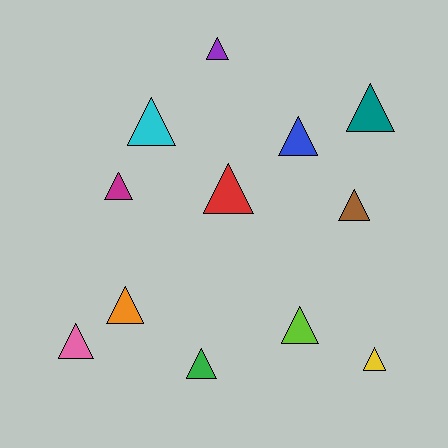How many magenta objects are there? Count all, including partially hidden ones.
There is 1 magenta object.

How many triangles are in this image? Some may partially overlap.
There are 12 triangles.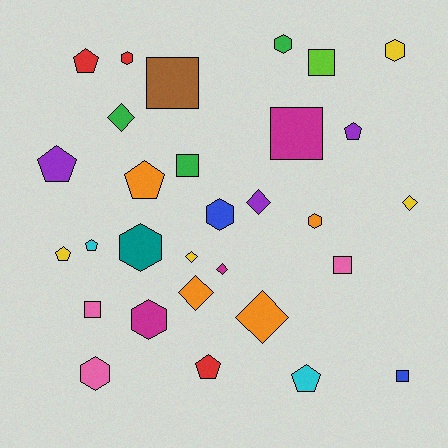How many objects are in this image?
There are 30 objects.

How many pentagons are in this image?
There are 8 pentagons.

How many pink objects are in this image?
There are 3 pink objects.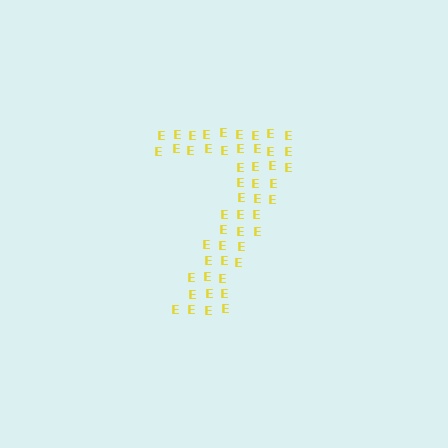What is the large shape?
The large shape is the digit 7.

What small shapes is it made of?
It is made of small letter E's.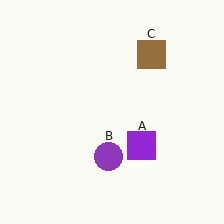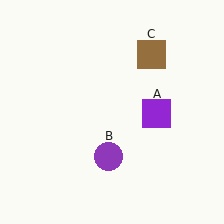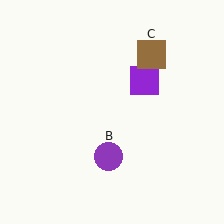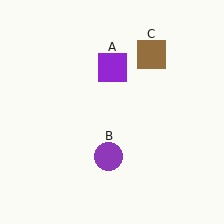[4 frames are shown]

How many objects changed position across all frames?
1 object changed position: purple square (object A).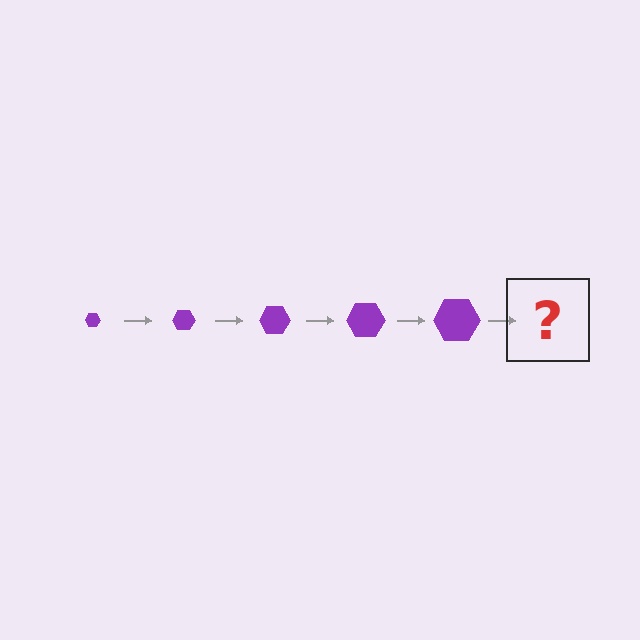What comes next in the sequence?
The next element should be a purple hexagon, larger than the previous one.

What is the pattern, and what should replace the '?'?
The pattern is that the hexagon gets progressively larger each step. The '?' should be a purple hexagon, larger than the previous one.